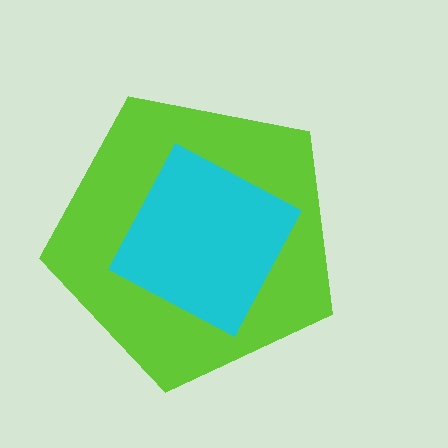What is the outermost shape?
The lime pentagon.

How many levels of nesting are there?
2.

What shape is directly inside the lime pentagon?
The cyan diamond.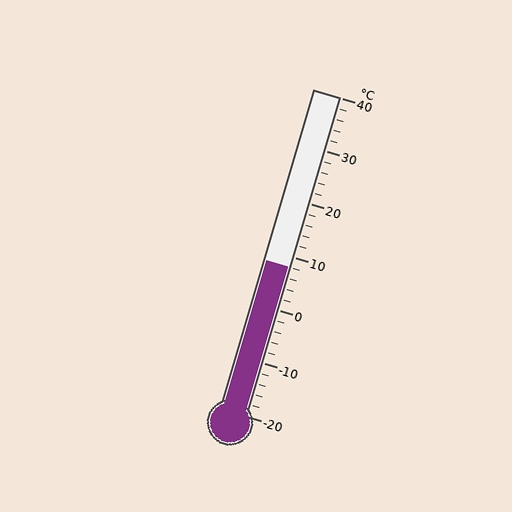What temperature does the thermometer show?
The thermometer shows approximately 8°C.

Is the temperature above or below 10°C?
The temperature is below 10°C.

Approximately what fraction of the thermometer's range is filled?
The thermometer is filled to approximately 45% of its range.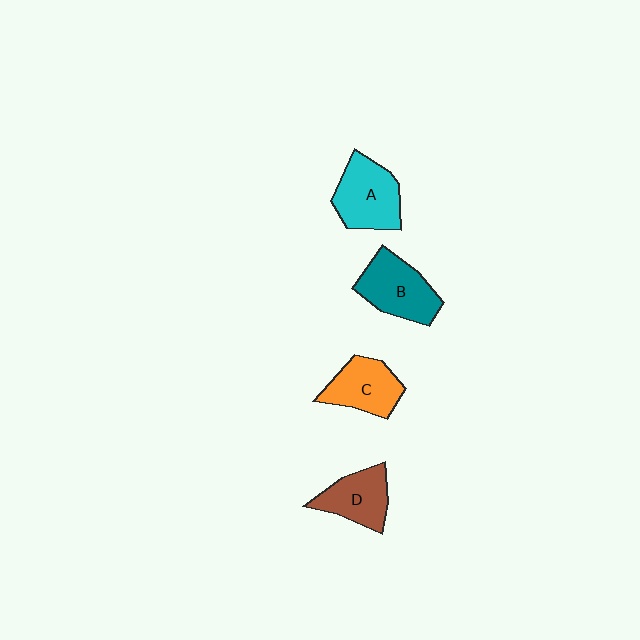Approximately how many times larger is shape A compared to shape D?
Approximately 1.2 times.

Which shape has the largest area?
Shape A (cyan).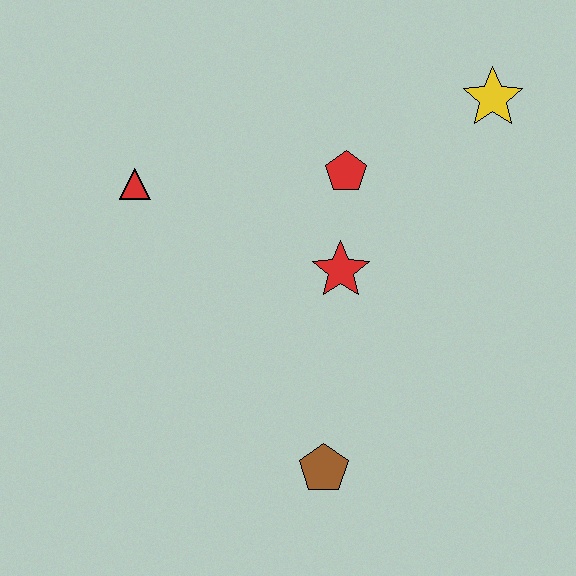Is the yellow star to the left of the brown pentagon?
No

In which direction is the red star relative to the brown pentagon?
The red star is above the brown pentagon.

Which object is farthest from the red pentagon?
The brown pentagon is farthest from the red pentagon.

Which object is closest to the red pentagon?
The red star is closest to the red pentagon.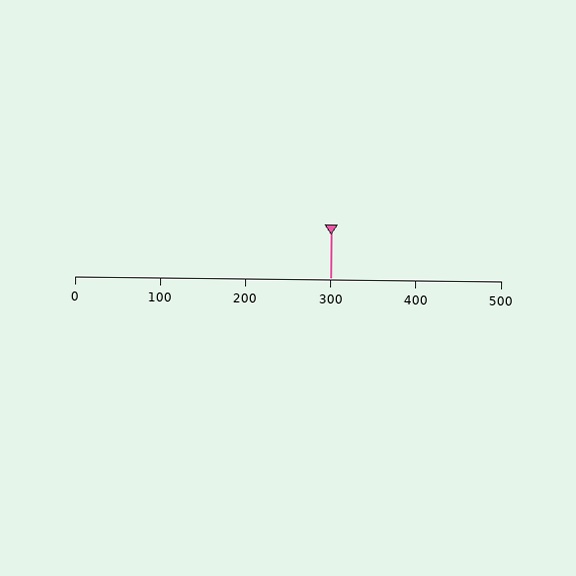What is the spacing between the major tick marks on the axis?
The major ticks are spaced 100 apart.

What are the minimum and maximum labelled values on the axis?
The axis runs from 0 to 500.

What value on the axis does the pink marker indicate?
The marker indicates approximately 300.